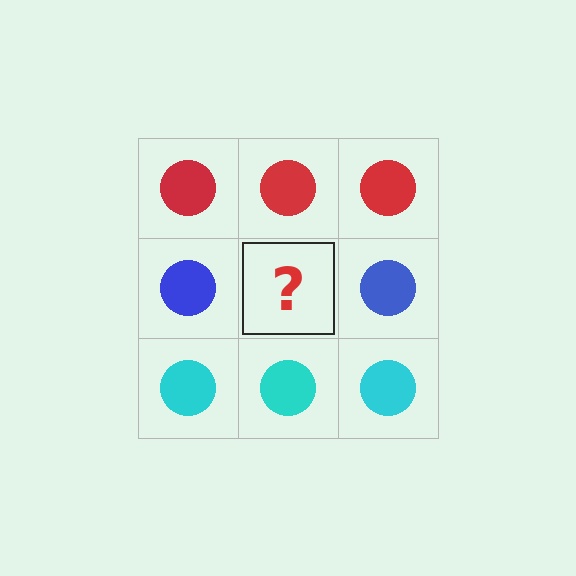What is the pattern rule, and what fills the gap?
The rule is that each row has a consistent color. The gap should be filled with a blue circle.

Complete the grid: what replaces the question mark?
The question mark should be replaced with a blue circle.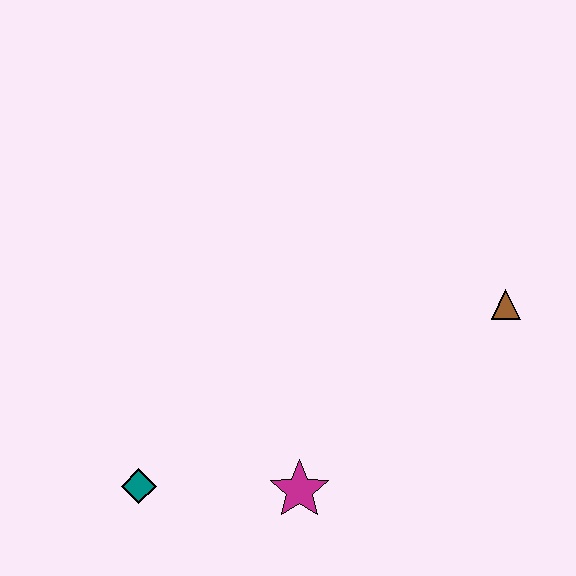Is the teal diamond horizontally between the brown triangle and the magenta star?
No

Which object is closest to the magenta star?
The teal diamond is closest to the magenta star.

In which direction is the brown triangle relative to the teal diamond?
The brown triangle is to the right of the teal diamond.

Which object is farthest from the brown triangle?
The teal diamond is farthest from the brown triangle.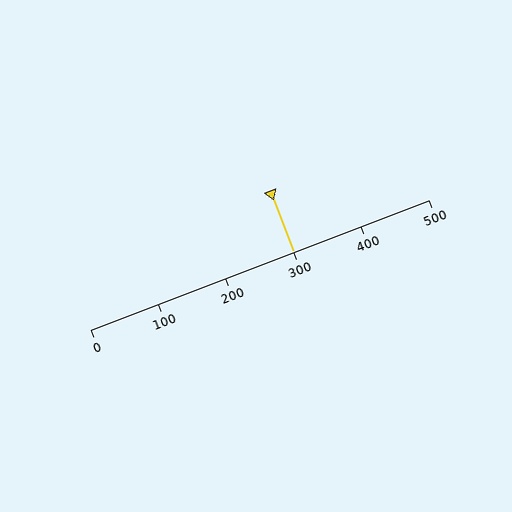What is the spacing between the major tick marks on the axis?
The major ticks are spaced 100 apart.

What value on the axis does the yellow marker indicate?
The marker indicates approximately 300.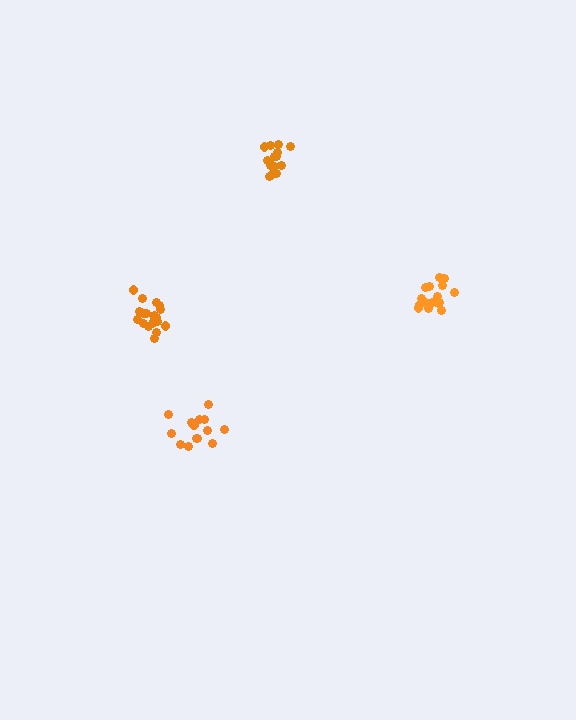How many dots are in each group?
Group 1: 14 dots, Group 2: 16 dots, Group 3: 19 dots, Group 4: 15 dots (64 total).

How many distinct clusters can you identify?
There are 4 distinct clusters.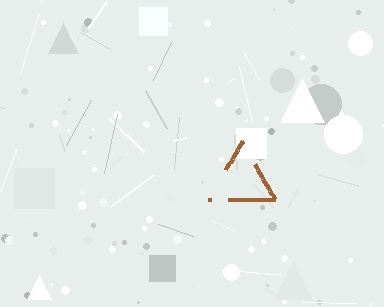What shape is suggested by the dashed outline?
The dashed outline suggests a triangle.